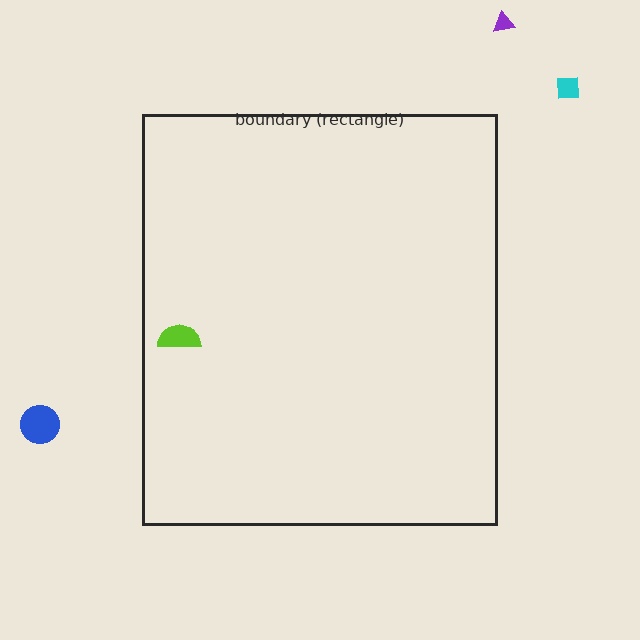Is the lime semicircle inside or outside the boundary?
Inside.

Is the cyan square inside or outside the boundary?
Outside.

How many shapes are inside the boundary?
1 inside, 3 outside.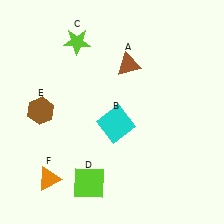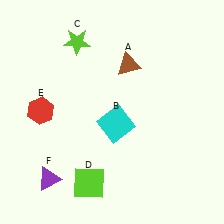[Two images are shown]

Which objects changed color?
E changed from brown to red. F changed from orange to purple.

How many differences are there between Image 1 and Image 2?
There are 2 differences between the two images.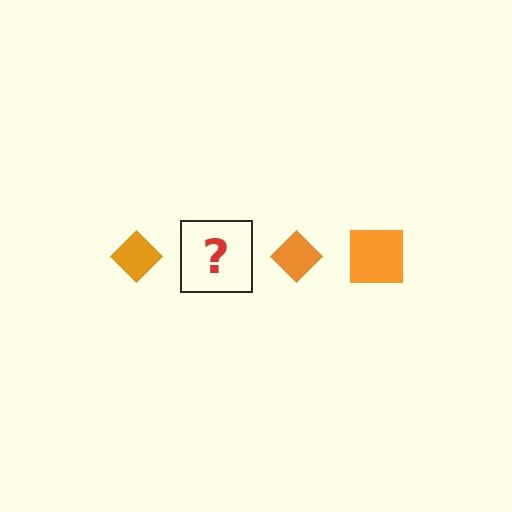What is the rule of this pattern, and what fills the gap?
The rule is that the pattern cycles through diamond, square shapes in orange. The gap should be filled with an orange square.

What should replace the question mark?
The question mark should be replaced with an orange square.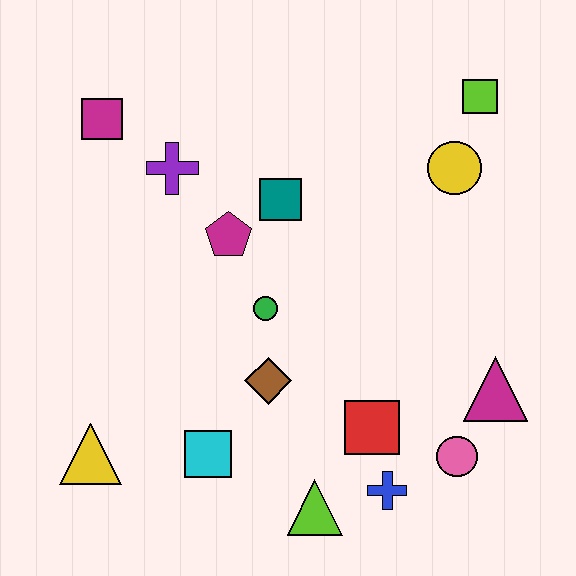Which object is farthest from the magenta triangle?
The magenta square is farthest from the magenta triangle.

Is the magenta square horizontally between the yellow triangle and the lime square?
Yes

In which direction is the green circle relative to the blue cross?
The green circle is above the blue cross.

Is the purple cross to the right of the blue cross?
No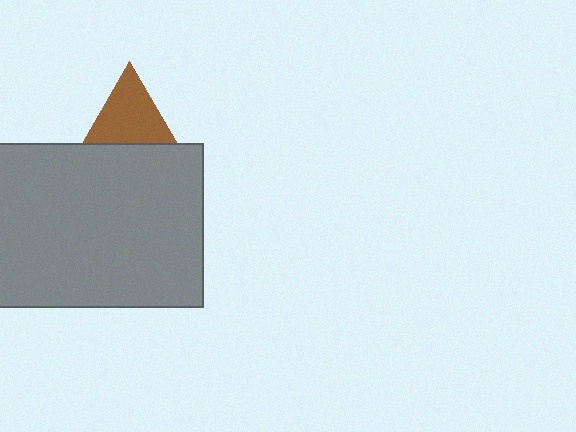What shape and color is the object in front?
The object in front is a gray rectangle.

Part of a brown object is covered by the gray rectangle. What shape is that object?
It is a triangle.